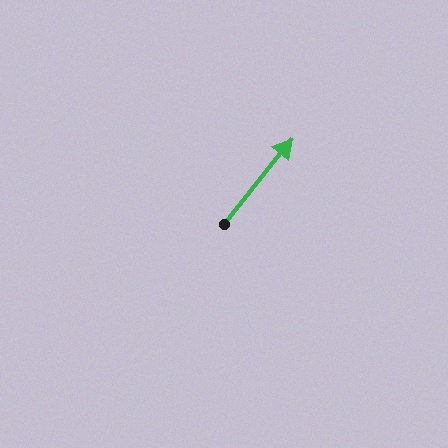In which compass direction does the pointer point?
Northeast.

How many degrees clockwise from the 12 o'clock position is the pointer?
Approximately 39 degrees.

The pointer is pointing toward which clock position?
Roughly 1 o'clock.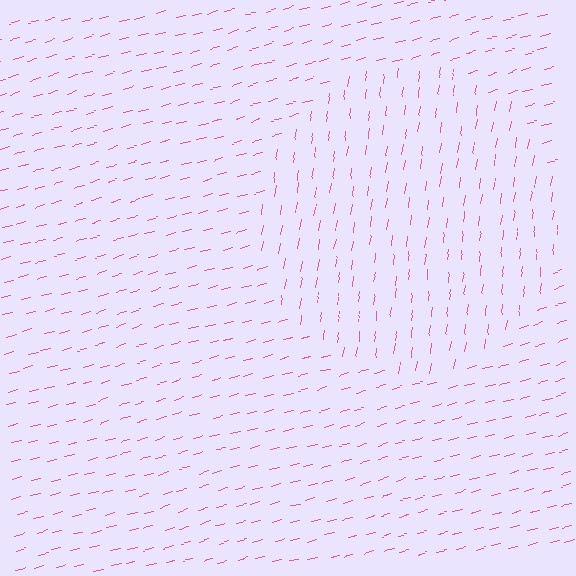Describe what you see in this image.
The image is filled with small pink line segments. A circle region in the image has lines oriented differently from the surrounding lines, creating a visible texture boundary.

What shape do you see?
I see a circle.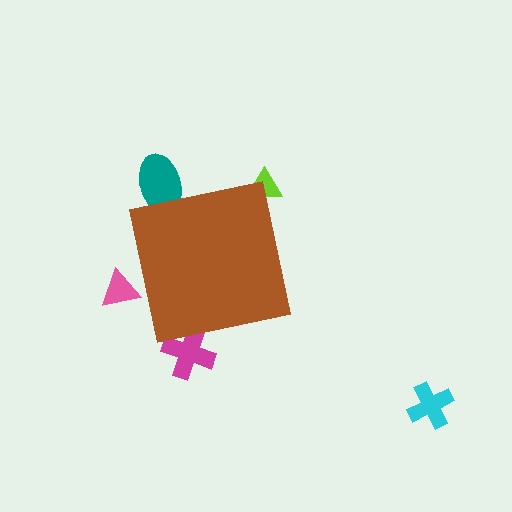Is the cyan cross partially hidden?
No, the cyan cross is fully visible.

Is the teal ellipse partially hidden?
Yes, the teal ellipse is partially hidden behind the brown square.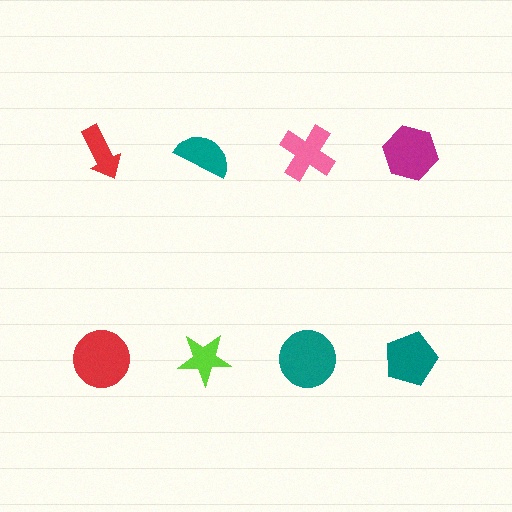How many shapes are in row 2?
4 shapes.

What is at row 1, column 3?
A pink cross.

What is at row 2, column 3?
A teal circle.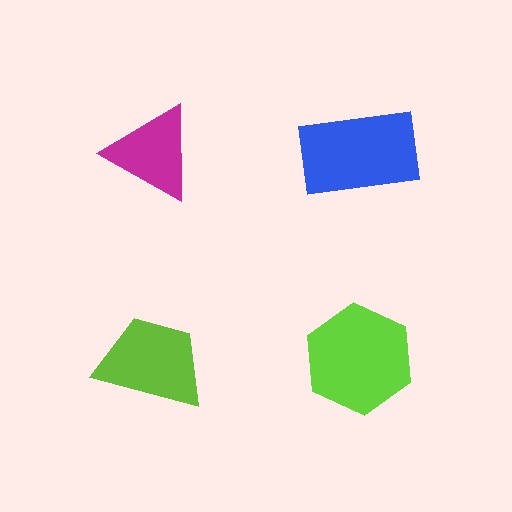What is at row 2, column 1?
A lime trapezoid.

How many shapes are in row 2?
2 shapes.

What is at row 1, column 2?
A blue rectangle.